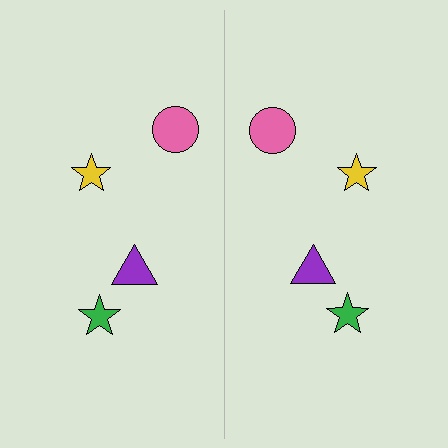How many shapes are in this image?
There are 8 shapes in this image.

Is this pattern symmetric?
Yes, this pattern has bilateral (reflection) symmetry.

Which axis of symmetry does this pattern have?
The pattern has a vertical axis of symmetry running through the center of the image.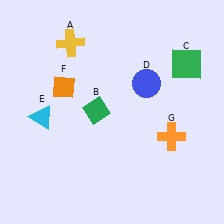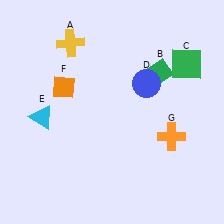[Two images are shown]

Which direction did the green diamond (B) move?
The green diamond (B) moved right.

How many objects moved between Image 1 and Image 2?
1 object moved between the two images.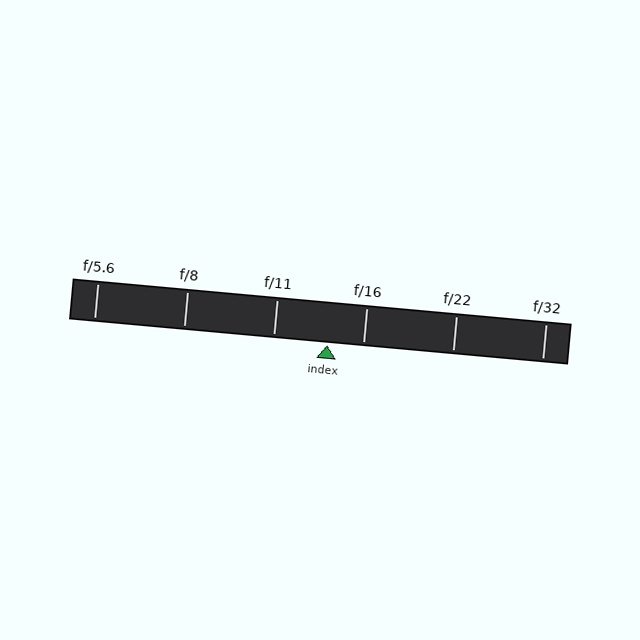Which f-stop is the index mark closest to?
The index mark is closest to f/16.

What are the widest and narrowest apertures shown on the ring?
The widest aperture shown is f/5.6 and the narrowest is f/32.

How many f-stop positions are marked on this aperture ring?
There are 6 f-stop positions marked.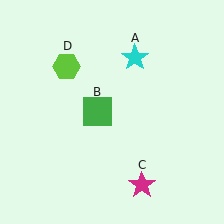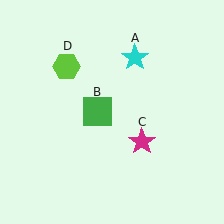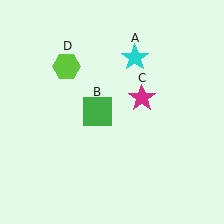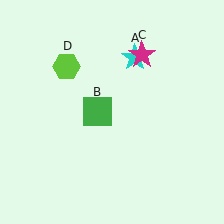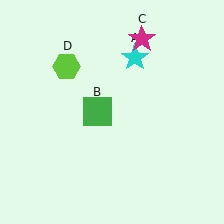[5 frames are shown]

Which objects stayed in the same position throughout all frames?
Cyan star (object A) and green square (object B) and lime hexagon (object D) remained stationary.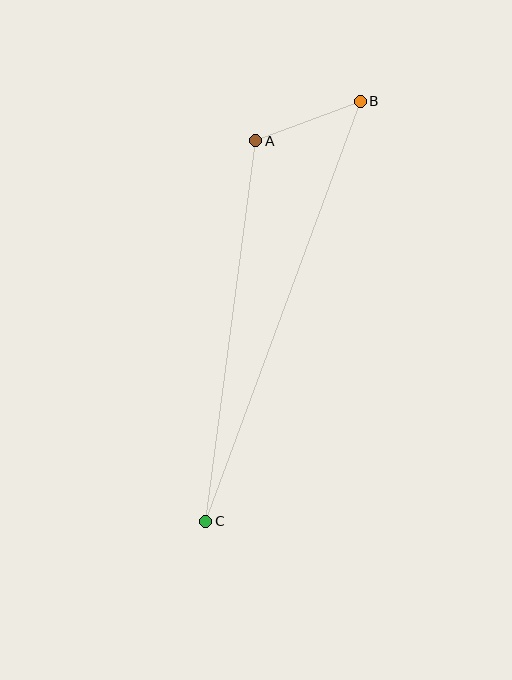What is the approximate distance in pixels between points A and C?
The distance between A and C is approximately 384 pixels.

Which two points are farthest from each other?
Points B and C are farthest from each other.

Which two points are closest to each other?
Points A and B are closest to each other.